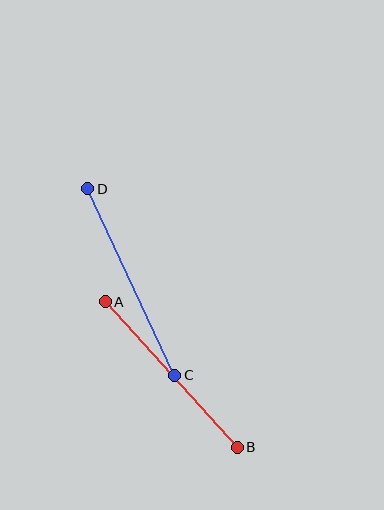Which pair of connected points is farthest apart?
Points C and D are farthest apart.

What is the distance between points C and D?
The distance is approximately 206 pixels.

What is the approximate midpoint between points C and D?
The midpoint is at approximately (131, 282) pixels.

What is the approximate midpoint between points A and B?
The midpoint is at approximately (171, 375) pixels.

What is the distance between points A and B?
The distance is approximately 196 pixels.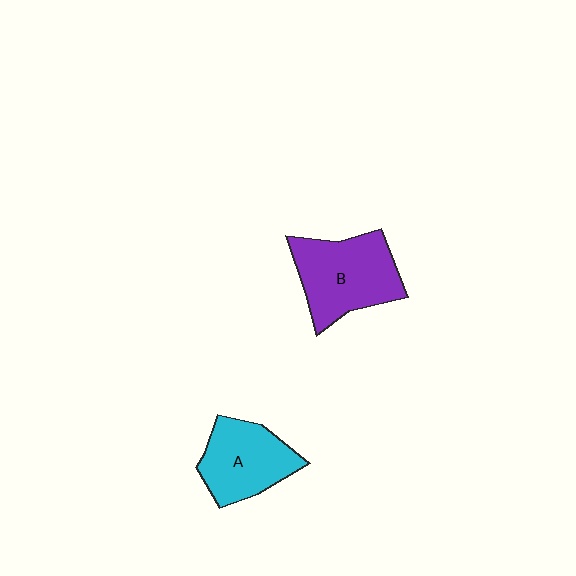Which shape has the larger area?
Shape B (purple).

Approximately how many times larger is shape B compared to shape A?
Approximately 1.2 times.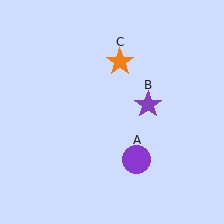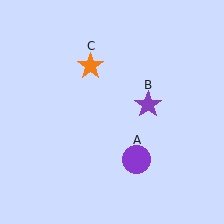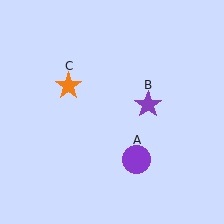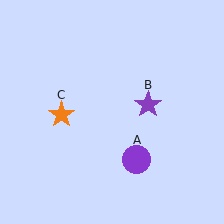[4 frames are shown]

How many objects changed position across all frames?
1 object changed position: orange star (object C).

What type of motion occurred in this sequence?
The orange star (object C) rotated counterclockwise around the center of the scene.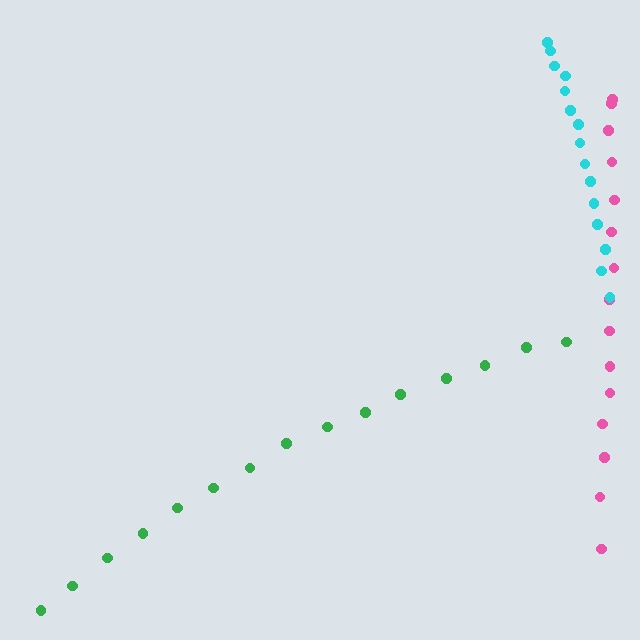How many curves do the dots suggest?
There are 3 distinct paths.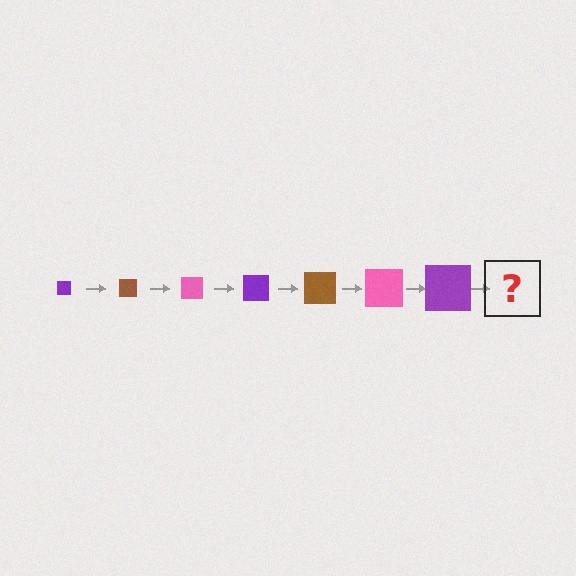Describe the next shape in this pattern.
It should be a brown square, larger than the previous one.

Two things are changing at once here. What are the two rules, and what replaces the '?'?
The two rules are that the square grows larger each step and the color cycles through purple, brown, and pink. The '?' should be a brown square, larger than the previous one.